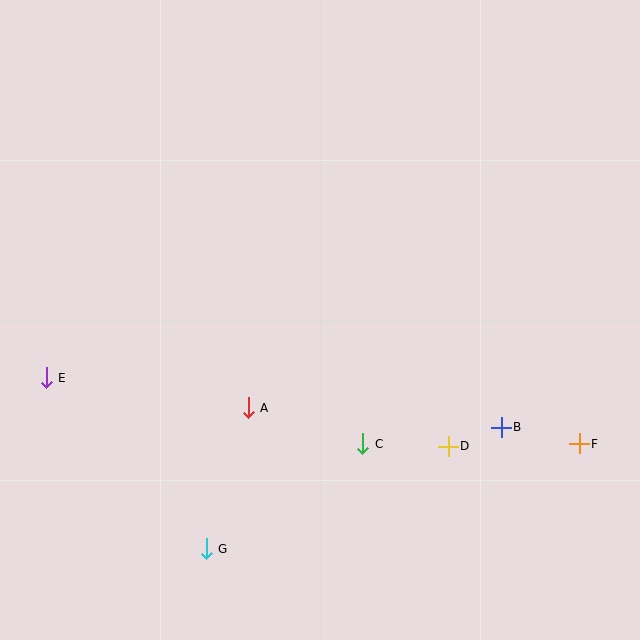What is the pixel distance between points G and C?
The distance between G and C is 188 pixels.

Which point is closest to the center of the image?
Point A at (248, 408) is closest to the center.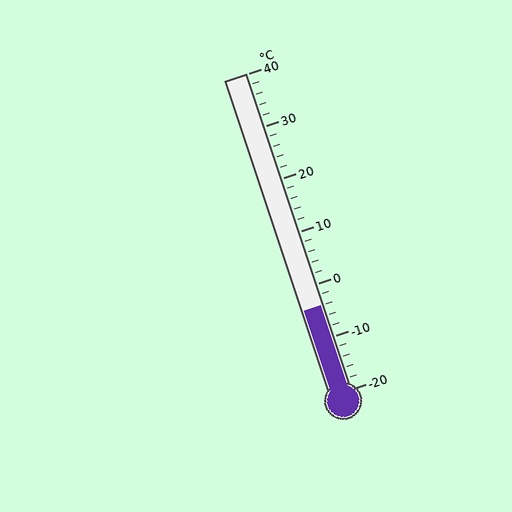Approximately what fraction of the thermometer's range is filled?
The thermometer is filled to approximately 25% of its range.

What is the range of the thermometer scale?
The thermometer scale ranges from -20°C to 40°C.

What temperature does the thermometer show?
The thermometer shows approximately -4°C.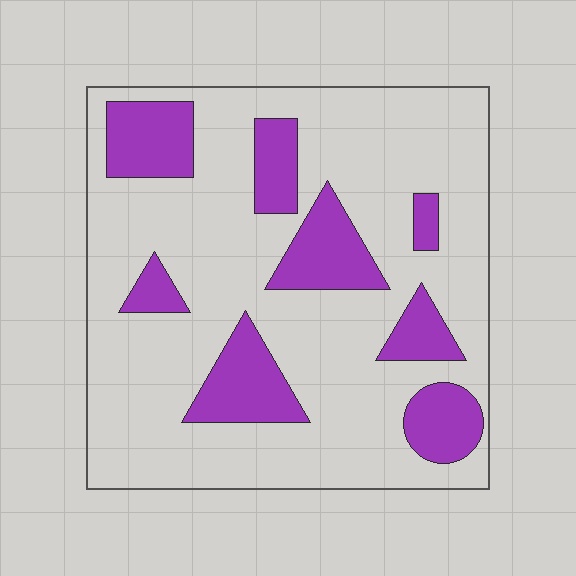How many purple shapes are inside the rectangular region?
8.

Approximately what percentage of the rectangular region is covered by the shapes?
Approximately 25%.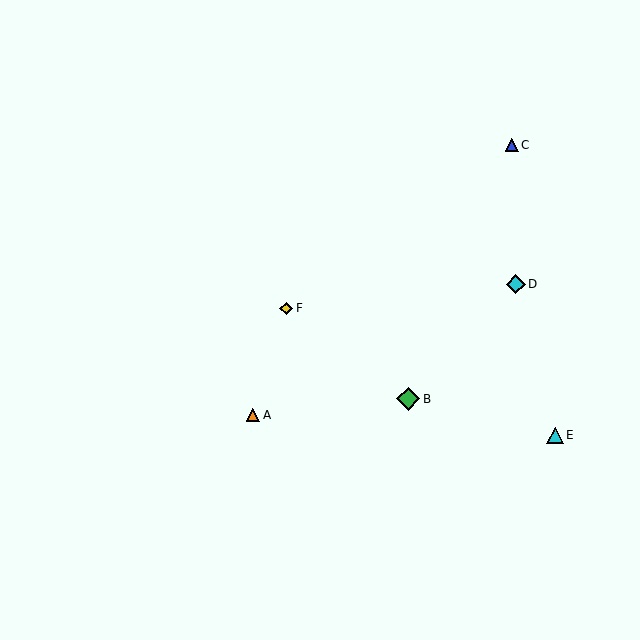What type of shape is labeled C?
Shape C is a blue triangle.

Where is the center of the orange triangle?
The center of the orange triangle is at (253, 415).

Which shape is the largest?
The green diamond (labeled B) is the largest.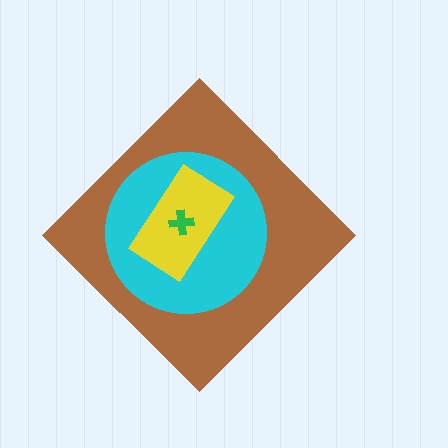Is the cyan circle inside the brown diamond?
Yes.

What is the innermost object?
The green cross.